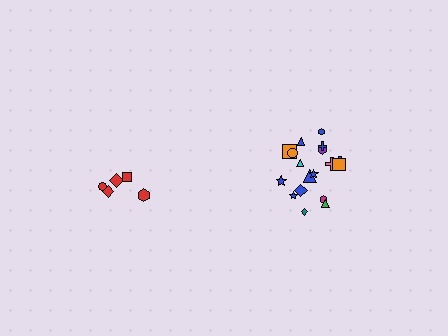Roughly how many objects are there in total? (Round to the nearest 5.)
Roughly 25 objects in total.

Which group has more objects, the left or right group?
The right group.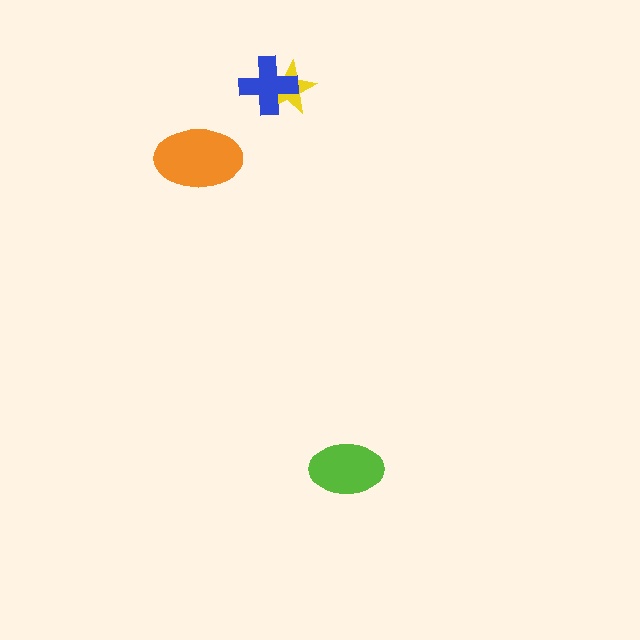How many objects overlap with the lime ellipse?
0 objects overlap with the lime ellipse.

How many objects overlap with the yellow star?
1 object overlaps with the yellow star.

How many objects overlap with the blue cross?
1 object overlaps with the blue cross.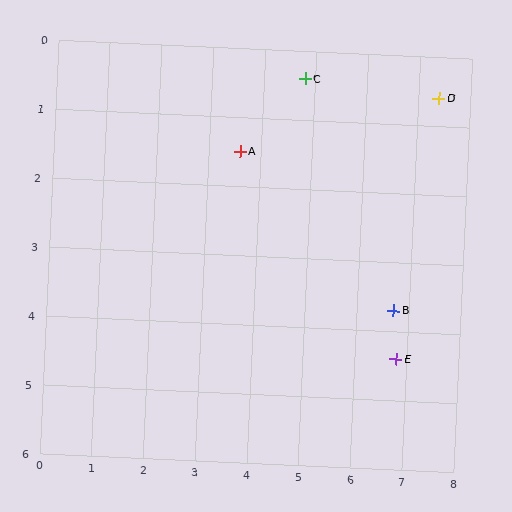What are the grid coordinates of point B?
Point B is at approximately (6.7, 3.7).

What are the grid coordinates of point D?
Point D is at approximately (7.4, 0.6).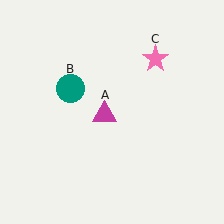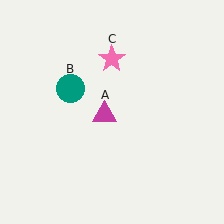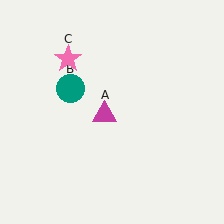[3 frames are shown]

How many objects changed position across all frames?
1 object changed position: pink star (object C).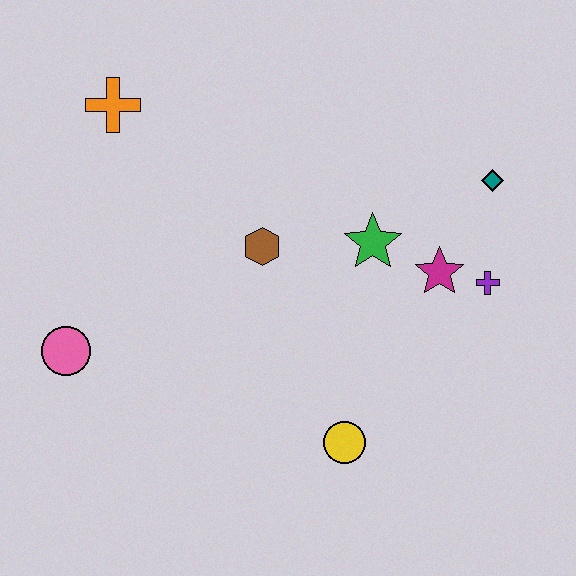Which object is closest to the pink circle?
The brown hexagon is closest to the pink circle.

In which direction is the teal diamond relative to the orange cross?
The teal diamond is to the right of the orange cross.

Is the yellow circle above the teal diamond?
No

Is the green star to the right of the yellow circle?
Yes